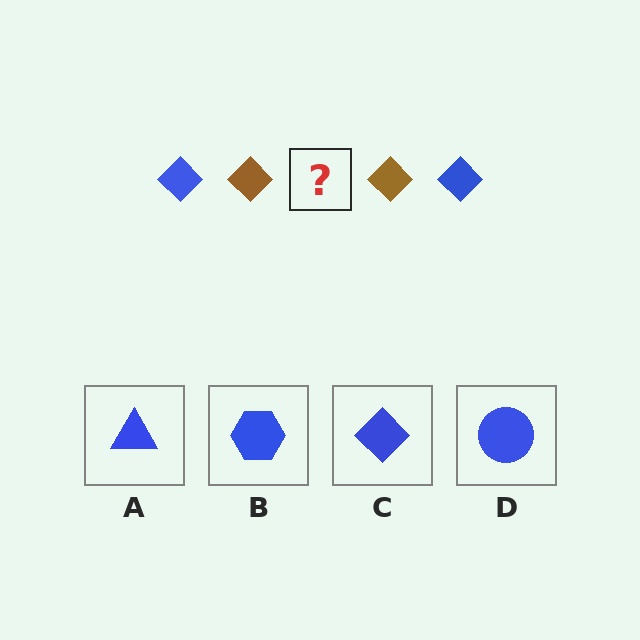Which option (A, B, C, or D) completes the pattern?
C.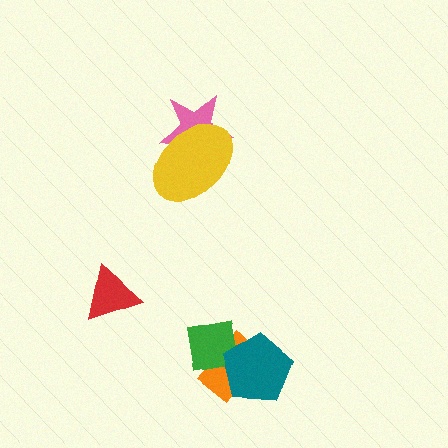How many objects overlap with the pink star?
1 object overlaps with the pink star.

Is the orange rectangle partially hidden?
Yes, it is partially covered by another shape.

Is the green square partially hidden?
Yes, it is partially covered by another shape.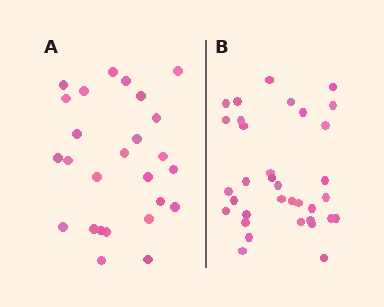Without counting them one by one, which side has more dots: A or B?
Region B (the right region) has more dots.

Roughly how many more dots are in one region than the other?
Region B has roughly 8 or so more dots than region A.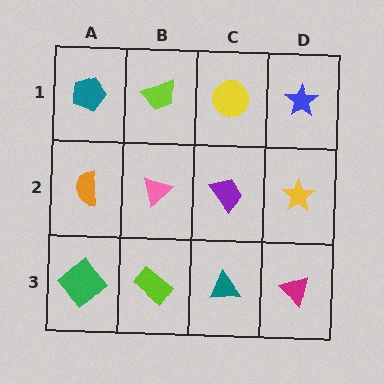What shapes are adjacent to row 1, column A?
An orange semicircle (row 2, column A), a lime trapezoid (row 1, column B).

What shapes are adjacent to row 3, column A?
An orange semicircle (row 2, column A), a lime rectangle (row 3, column B).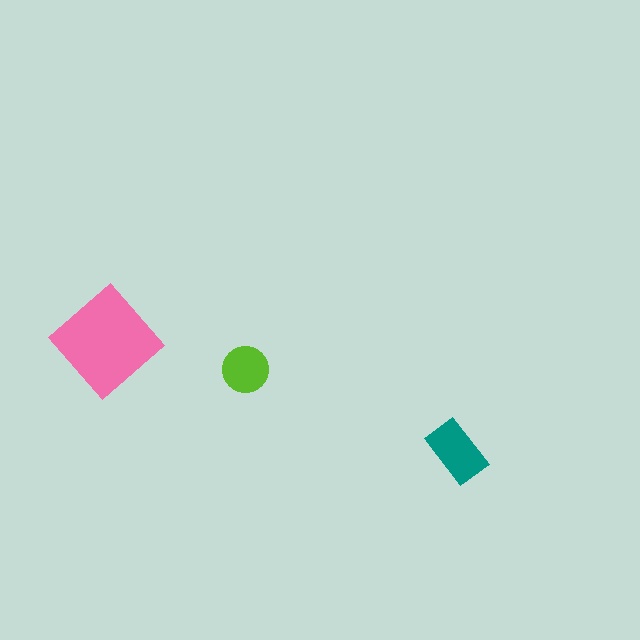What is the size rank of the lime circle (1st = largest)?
3rd.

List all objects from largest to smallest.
The pink diamond, the teal rectangle, the lime circle.